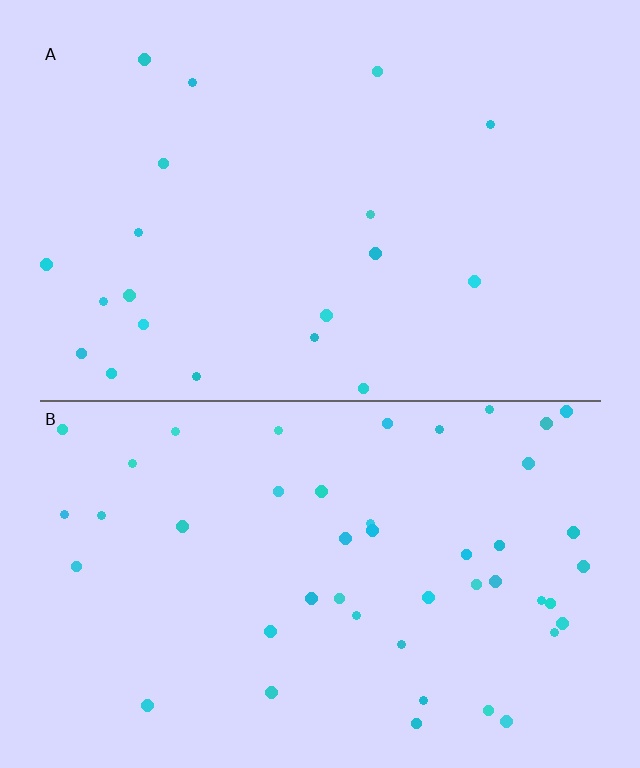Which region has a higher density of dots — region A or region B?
B (the bottom).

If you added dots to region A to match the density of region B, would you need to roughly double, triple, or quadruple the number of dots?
Approximately double.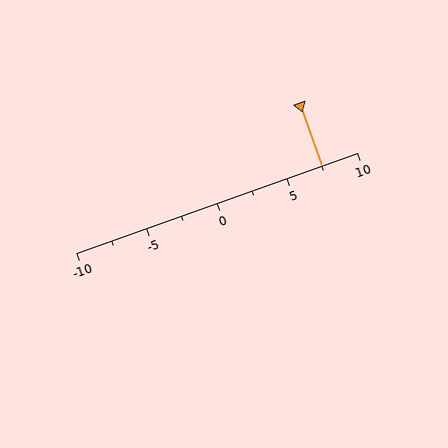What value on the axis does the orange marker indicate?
The marker indicates approximately 7.5.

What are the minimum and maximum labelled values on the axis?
The axis runs from -10 to 10.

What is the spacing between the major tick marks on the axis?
The major ticks are spaced 5 apart.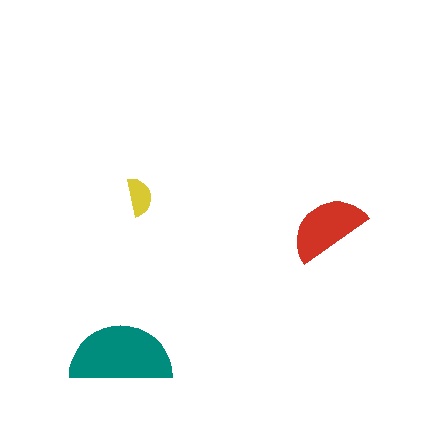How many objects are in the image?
There are 3 objects in the image.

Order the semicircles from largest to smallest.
the teal one, the red one, the yellow one.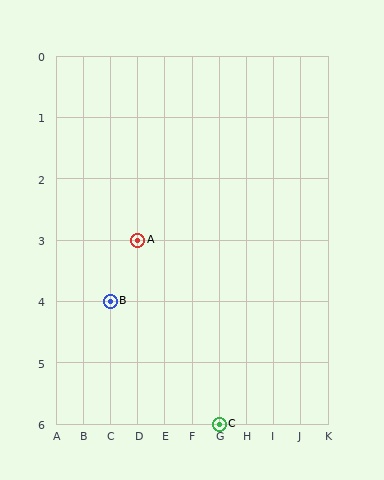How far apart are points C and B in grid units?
Points C and B are 4 columns and 2 rows apart (about 4.5 grid units diagonally).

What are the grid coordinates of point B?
Point B is at grid coordinates (C, 4).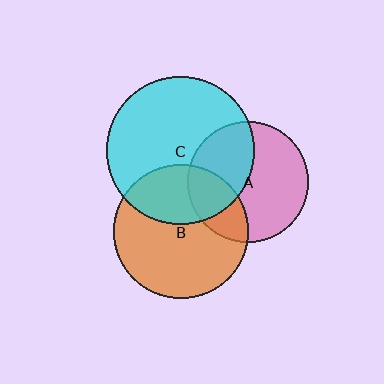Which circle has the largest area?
Circle C (cyan).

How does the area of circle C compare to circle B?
Approximately 1.2 times.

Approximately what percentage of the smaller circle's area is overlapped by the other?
Approximately 35%.